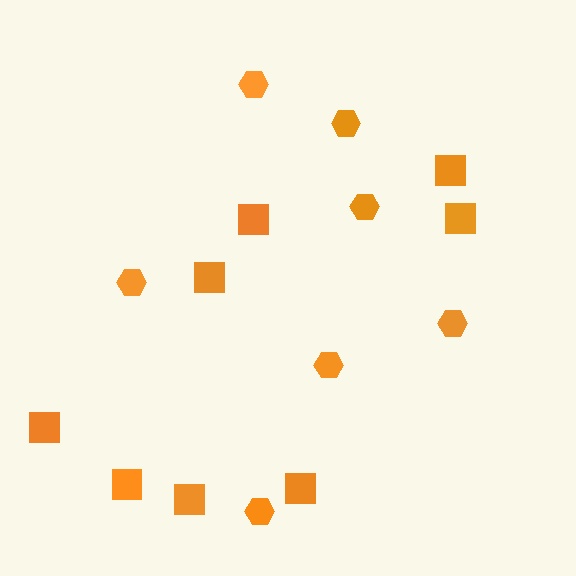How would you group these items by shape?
There are 2 groups: one group of hexagons (7) and one group of squares (8).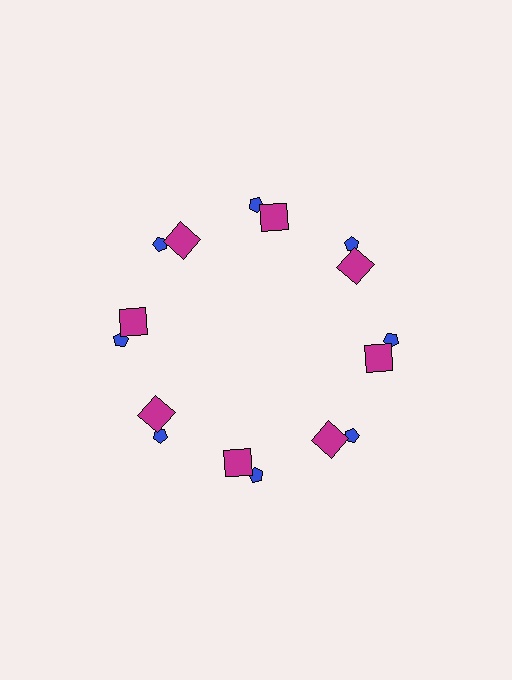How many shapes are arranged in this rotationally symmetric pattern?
There are 16 shapes, arranged in 8 groups of 2.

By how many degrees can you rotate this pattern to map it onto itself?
The pattern maps onto itself every 45 degrees of rotation.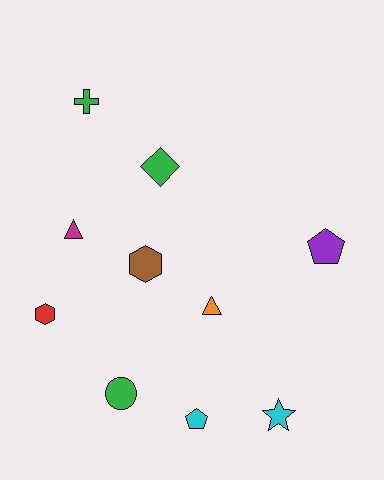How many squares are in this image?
There are no squares.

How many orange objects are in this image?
There is 1 orange object.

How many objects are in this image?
There are 10 objects.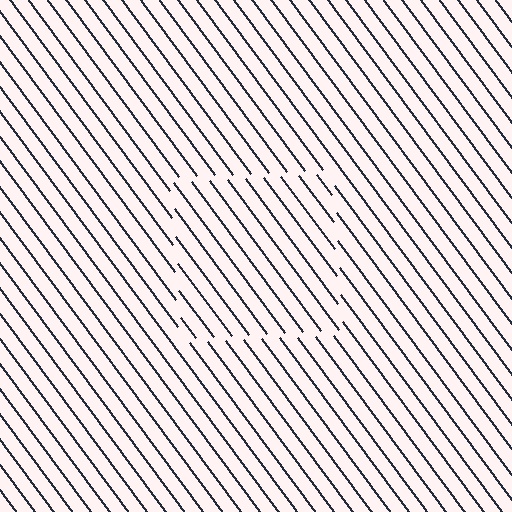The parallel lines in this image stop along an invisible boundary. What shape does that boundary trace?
An illusory square. The interior of the shape contains the same grating, shifted by half a period — the contour is defined by the phase discontinuity where line-ends from the inner and outer gratings abut.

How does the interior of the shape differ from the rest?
The interior of the shape contains the same grating, shifted by half a period — the contour is defined by the phase discontinuity where line-ends from the inner and outer gratings abut.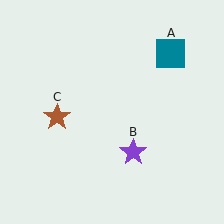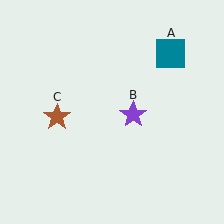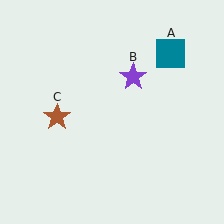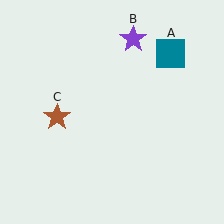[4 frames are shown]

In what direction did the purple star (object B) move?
The purple star (object B) moved up.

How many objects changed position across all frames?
1 object changed position: purple star (object B).